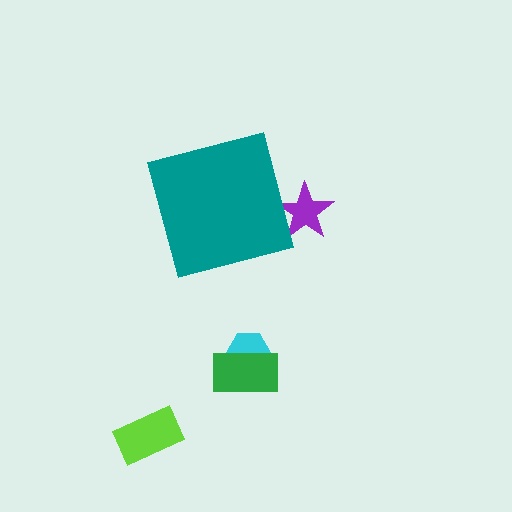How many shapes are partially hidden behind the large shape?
1 shape is partially hidden.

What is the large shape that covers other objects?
A teal square.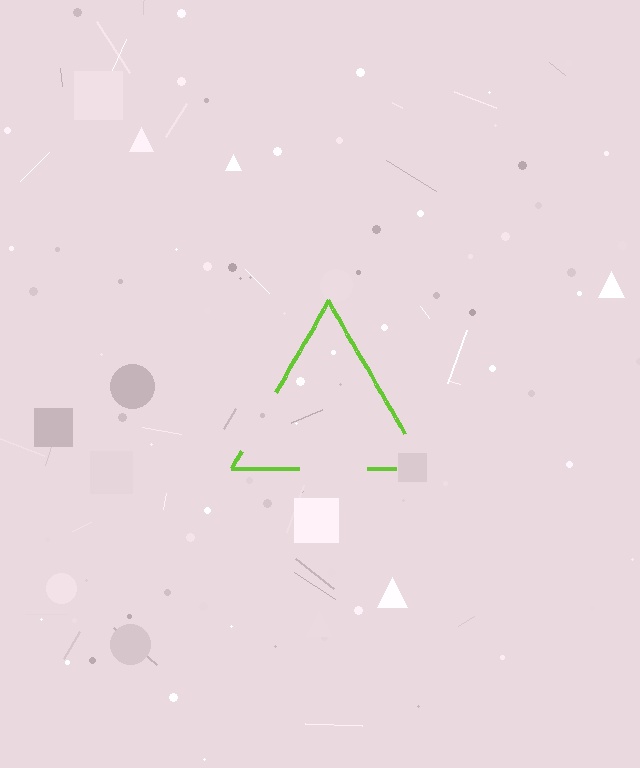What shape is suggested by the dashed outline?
The dashed outline suggests a triangle.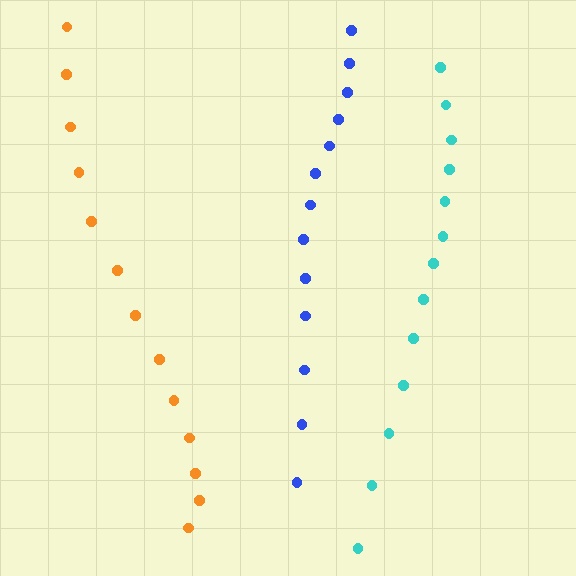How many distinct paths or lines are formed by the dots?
There are 3 distinct paths.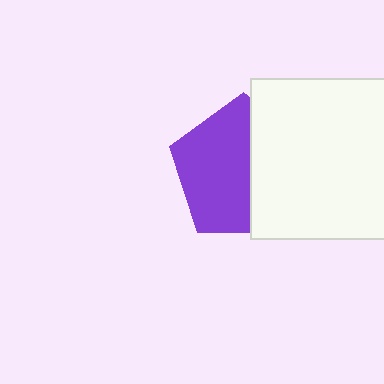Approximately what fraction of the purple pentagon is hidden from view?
Roughly 44% of the purple pentagon is hidden behind the white square.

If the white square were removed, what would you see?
You would see the complete purple pentagon.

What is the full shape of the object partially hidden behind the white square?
The partially hidden object is a purple pentagon.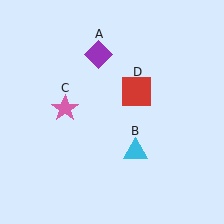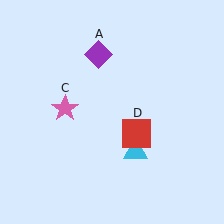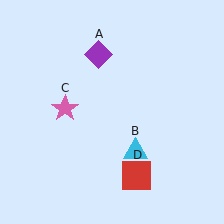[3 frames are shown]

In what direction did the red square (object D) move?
The red square (object D) moved down.